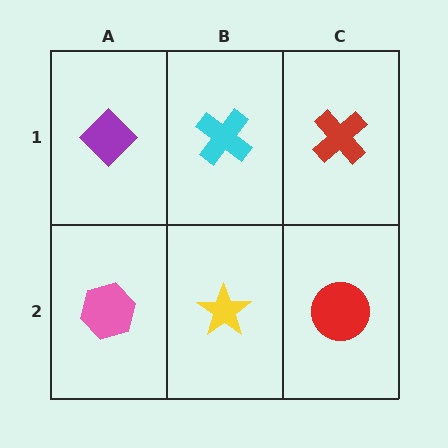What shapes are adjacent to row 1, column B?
A yellow star (row 2, column B), a purple diamond (row 1, column A), a red cross (row 1, column C).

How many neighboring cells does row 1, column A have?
2.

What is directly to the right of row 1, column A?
A cyan cross.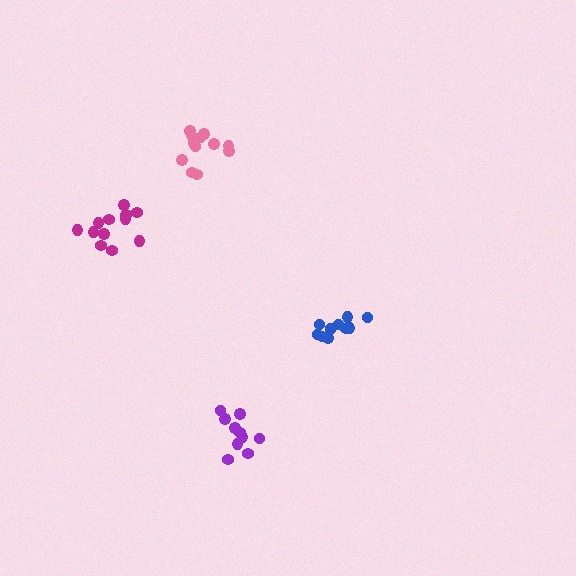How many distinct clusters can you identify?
There are 4 distinct clusters.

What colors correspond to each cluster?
The clusters are colored: purple, pink, blue, magenta.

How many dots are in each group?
Group 1: 10 dots, Group 2: 13 dots, Group 3: 11 dots, Group 4: 12 dots (46 total).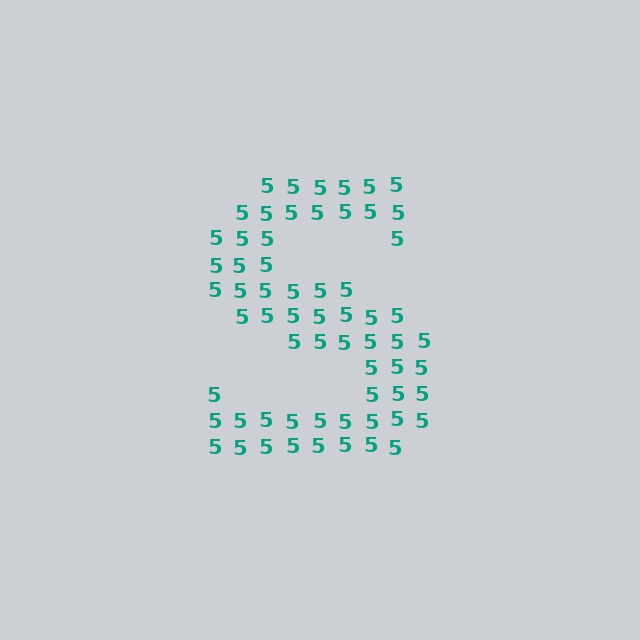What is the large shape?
The large shape is the letter S.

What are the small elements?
The small elements are digit 5's.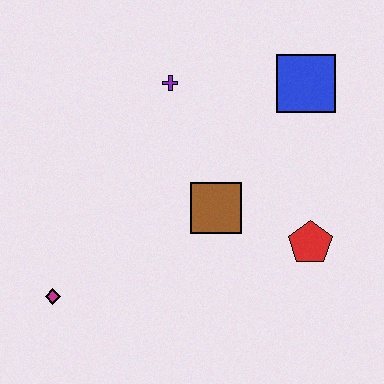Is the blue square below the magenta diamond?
No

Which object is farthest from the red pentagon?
The magenta diamond is farthest from the red pentagon.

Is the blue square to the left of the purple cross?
No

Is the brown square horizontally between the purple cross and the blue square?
Yes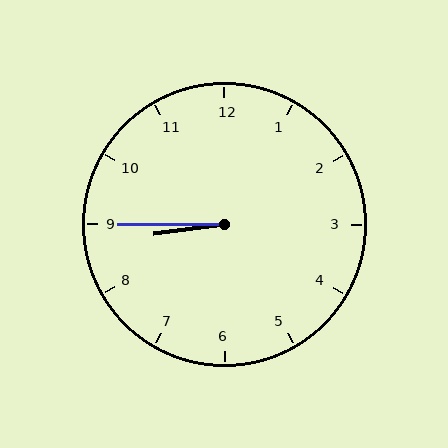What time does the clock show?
8:45.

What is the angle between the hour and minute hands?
Approximately 8 degrees.